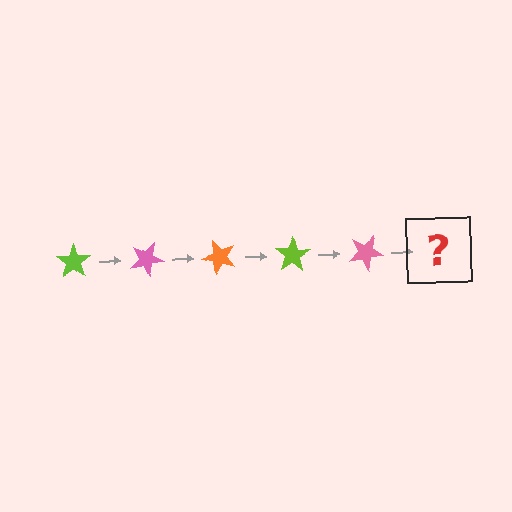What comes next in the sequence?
The next element should be an orange star, rotated 125 degrees from the start.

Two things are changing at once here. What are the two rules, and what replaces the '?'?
The two rules are that it rotates 25 degrees each step and the color cycles through lime, pink, and orange. The '?' should be an orange star, rotated 125 degrees from the start.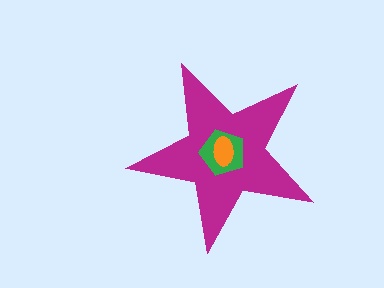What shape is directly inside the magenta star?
The green pentagon.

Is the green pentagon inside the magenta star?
Yes.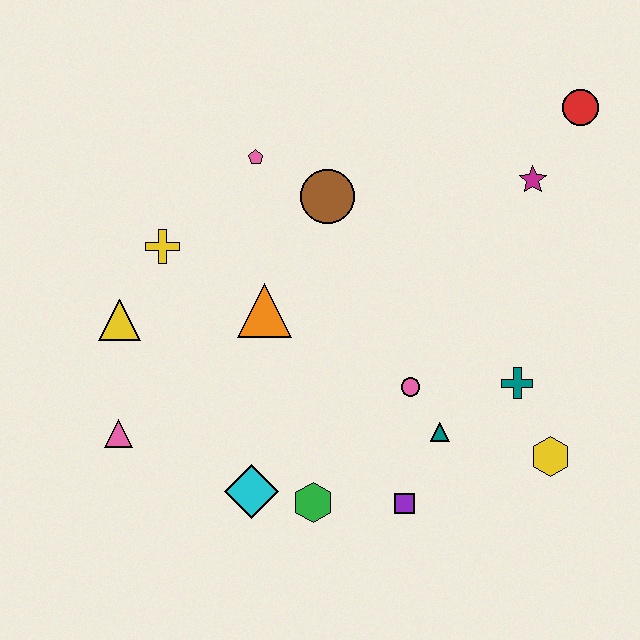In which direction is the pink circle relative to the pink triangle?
The pink circle is to the right of the pink triangle.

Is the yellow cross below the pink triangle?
No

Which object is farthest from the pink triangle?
The red circle is farthest from the pink triangle.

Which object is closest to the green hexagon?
The cyan diamond is closest to the green hexagon.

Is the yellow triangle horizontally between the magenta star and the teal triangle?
No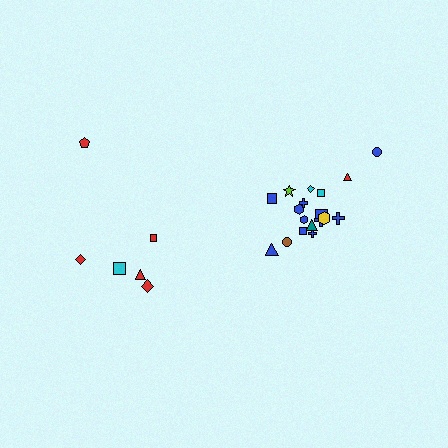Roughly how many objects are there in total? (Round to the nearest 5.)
Roughly 25 objects in total.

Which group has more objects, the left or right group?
The right group.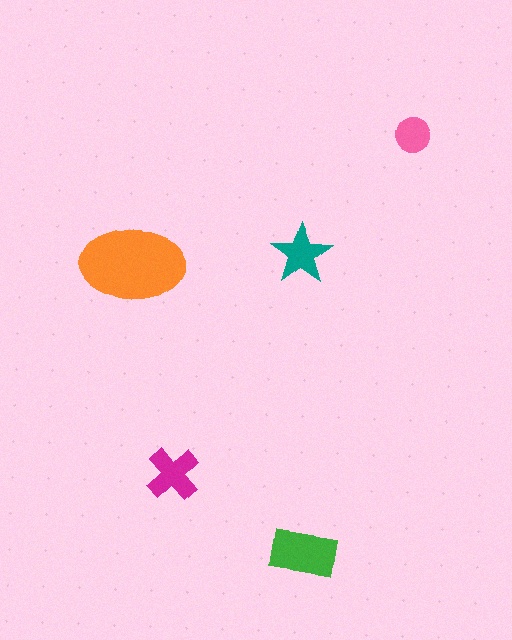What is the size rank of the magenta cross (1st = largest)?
3rd.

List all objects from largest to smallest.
The orange ellipse, the green rectangle, the magenta cross, the teal star, the pink circle.